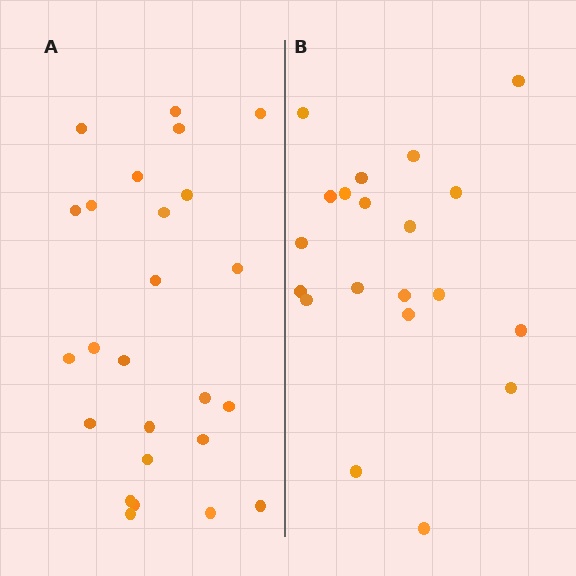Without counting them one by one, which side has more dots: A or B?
Region A (the left region) has more dots.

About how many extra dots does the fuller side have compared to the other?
Region A has about 5 more dots than region B.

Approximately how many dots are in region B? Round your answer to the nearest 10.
About 20 dots.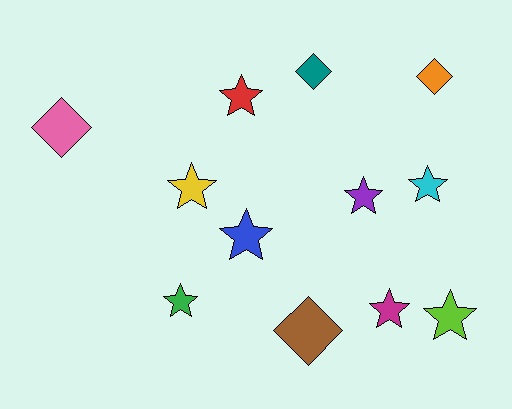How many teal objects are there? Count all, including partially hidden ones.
There is 1 teal object.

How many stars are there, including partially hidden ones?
There are 8 stars.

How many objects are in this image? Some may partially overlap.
There are 12 objects.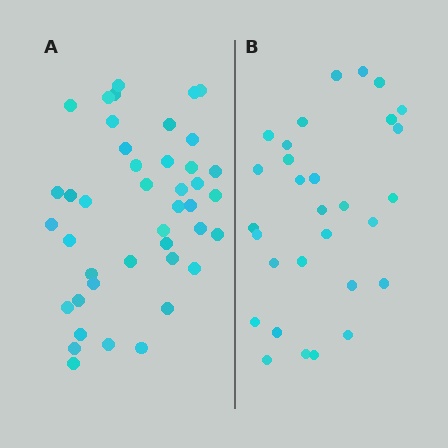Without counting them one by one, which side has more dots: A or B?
Region A (the left region) has more dots.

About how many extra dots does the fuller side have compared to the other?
Region A has roughly 12 or so more dots than region B.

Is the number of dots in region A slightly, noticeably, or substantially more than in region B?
Region A has noticeably more, but not dramatically so. The ratio is roughly 1.4 to 1.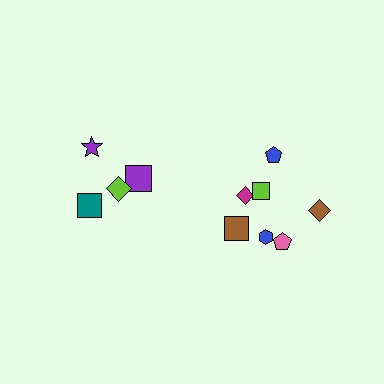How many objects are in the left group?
There are 4 objects.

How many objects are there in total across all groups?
There are 11 objects.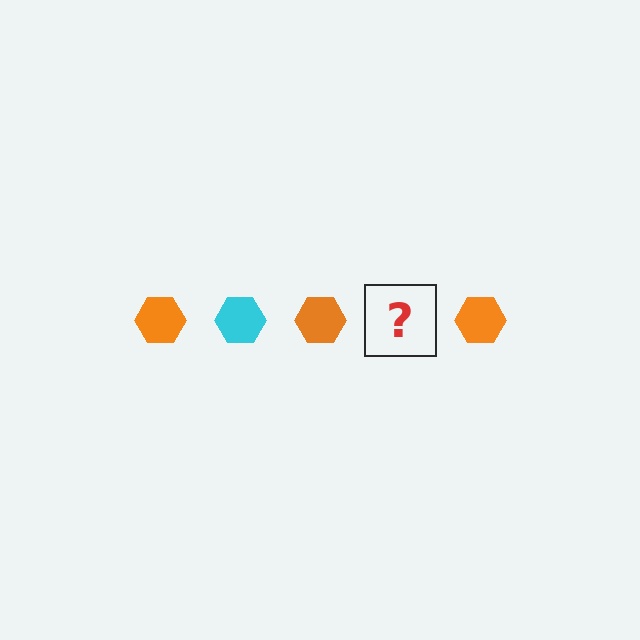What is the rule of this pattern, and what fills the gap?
The rule is that the pattern cycles through orange, cyan hexagons. The gap should be filled with a cyan hexagon.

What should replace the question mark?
The question mark should be replaced with a cyan hexagon.